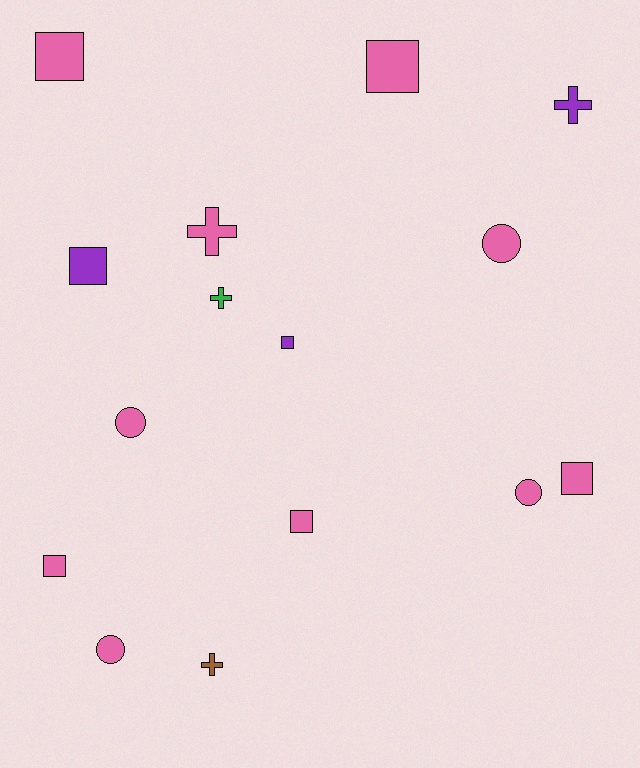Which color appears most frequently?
Pink, with 10 objects.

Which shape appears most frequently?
Square, with 7 objects.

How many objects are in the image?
There are 15 objects.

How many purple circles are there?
There are no purple circles.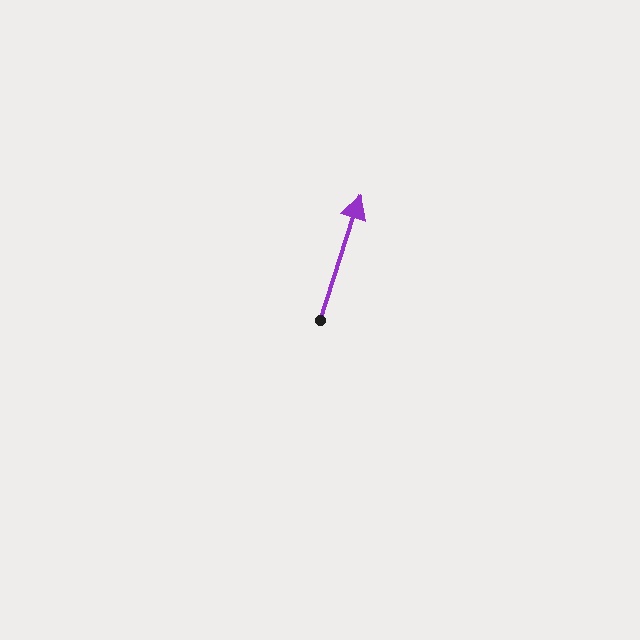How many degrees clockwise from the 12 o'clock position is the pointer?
Approximately 18 degrees.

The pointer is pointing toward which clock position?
Roughly 1 o'clock.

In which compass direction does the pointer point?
North.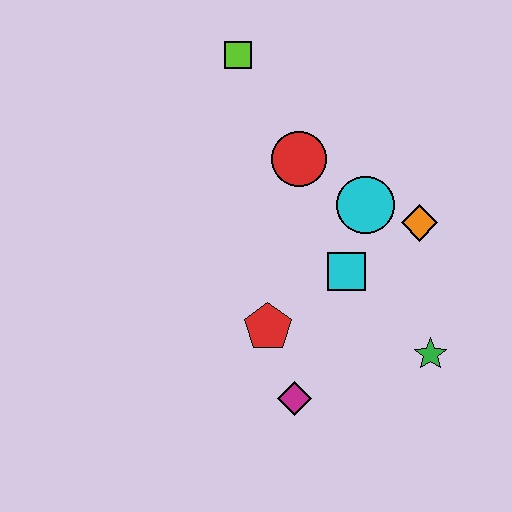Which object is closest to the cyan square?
The cyan circle is closest to the cyan square.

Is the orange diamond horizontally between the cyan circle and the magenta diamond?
No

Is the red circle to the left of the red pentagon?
No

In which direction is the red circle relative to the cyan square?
The red circle is above the cyan square.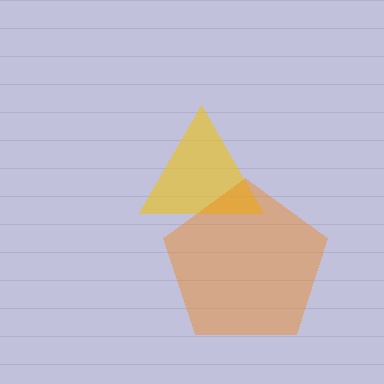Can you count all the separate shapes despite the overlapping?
Yes, there are 2 separate shapes.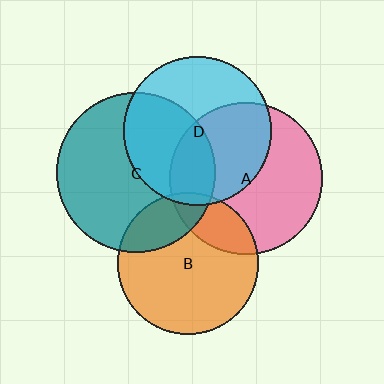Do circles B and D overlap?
Yes.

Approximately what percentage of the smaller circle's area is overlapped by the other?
Approximately 5%.